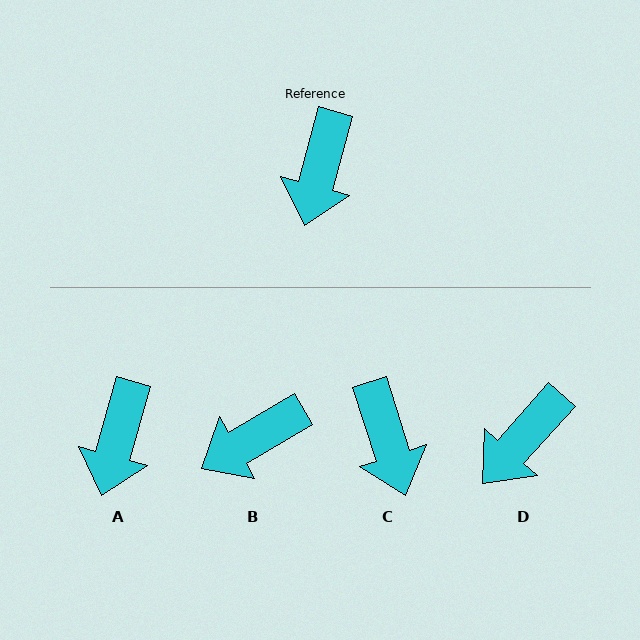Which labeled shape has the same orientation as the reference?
A.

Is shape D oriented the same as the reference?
No, it is off by about 26 degrees.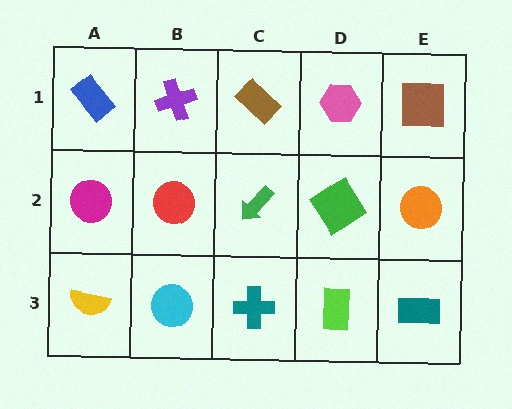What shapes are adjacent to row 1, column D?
A green diamond (row 2, column D), a brown rectangle (row 1, column C), a brown square (row 1, column E).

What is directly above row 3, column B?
A red circle.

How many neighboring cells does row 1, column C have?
3.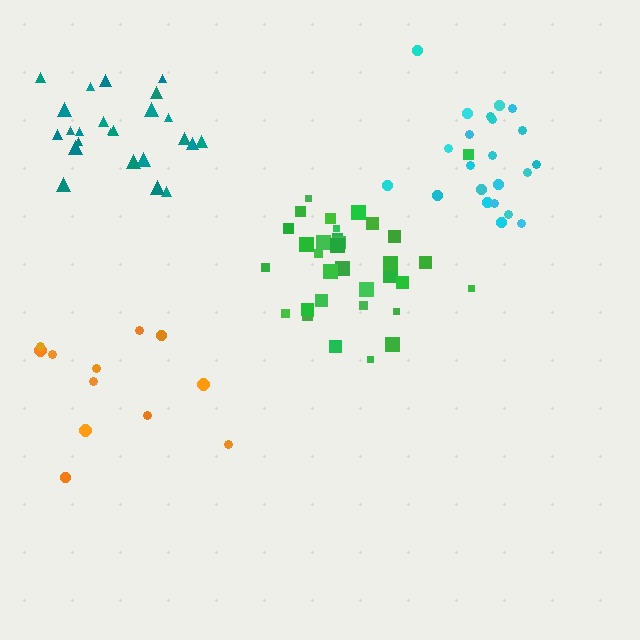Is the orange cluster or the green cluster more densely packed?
Green.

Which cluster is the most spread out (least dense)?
Orange.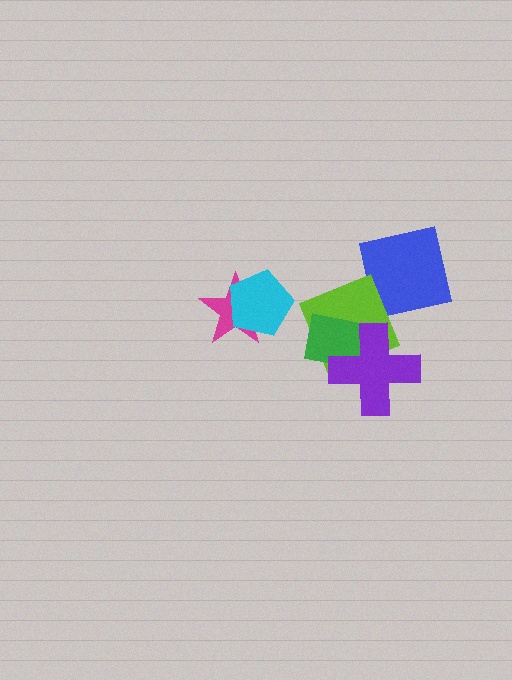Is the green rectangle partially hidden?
Yes, it is partially covered by another shape.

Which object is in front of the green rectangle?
The purple cross is in front of the green rectangle.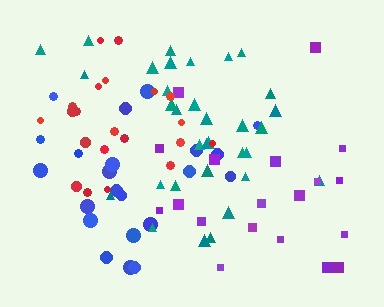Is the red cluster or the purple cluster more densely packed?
Red.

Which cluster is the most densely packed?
Red.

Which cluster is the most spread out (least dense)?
Purple.